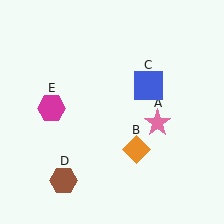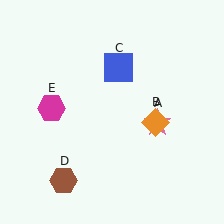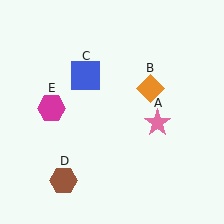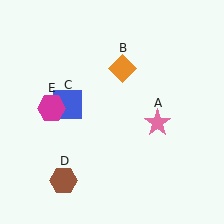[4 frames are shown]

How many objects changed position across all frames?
2 objects changed position: orange diamond (object B), blue square (object C).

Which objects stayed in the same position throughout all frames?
Pink star (object A) and brown hexagon (object D) and magenta hexagon (object E) remained stationary.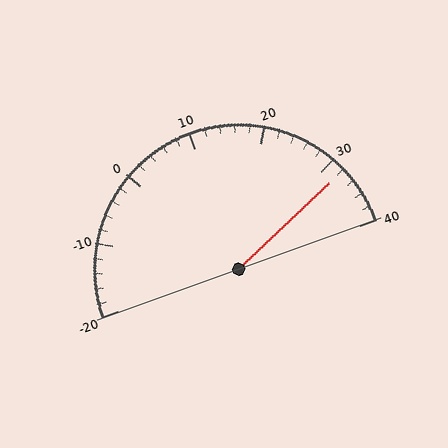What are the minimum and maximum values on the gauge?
The gauge ranges from -20 to 40.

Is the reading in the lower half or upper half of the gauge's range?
The reading is in the upper half of the range (-20 to 40).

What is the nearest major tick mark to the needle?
The nearest major tick mark is 30.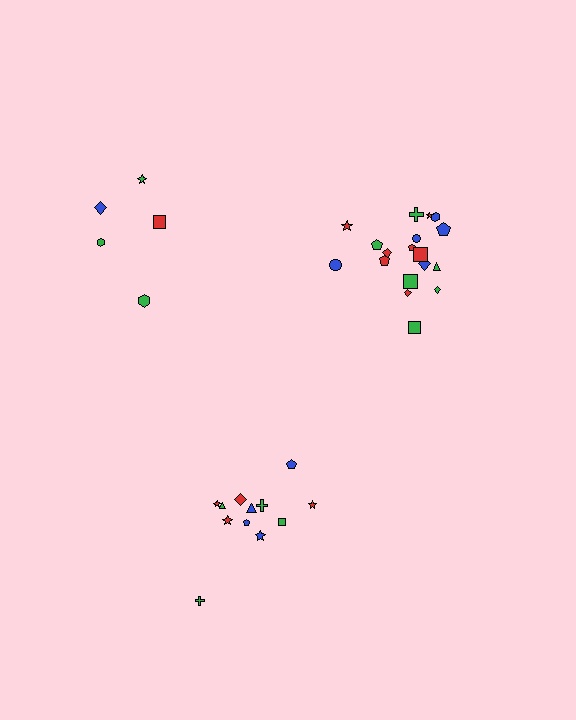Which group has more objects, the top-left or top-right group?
The top-right group.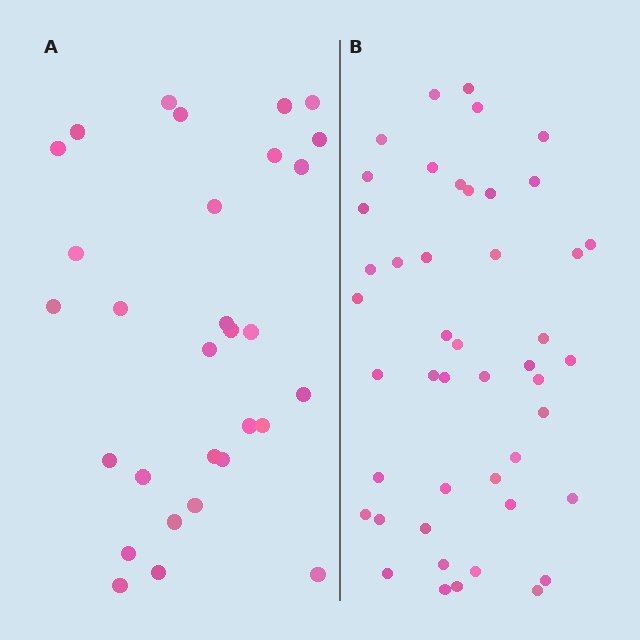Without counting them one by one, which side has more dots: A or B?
Region B (the right region) has more dots.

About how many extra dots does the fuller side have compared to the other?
Region B has approximately 15 more dots than region A.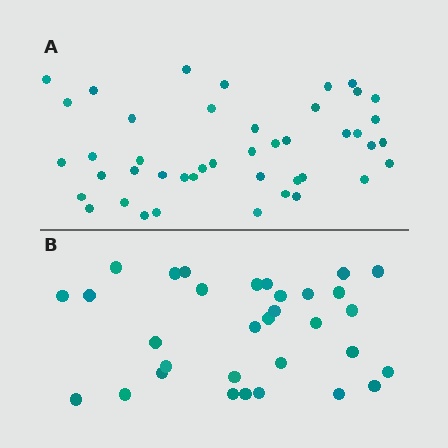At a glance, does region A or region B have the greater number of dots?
Region A (the top region) has more dots.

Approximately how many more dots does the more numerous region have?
Region A has roughly 12 or so more dots than region B.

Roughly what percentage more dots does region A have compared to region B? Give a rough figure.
About 40% more.